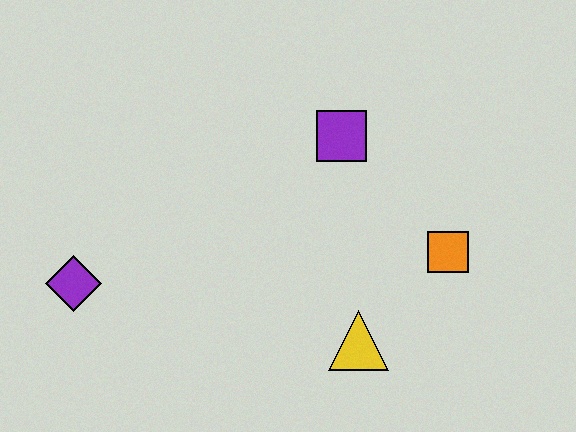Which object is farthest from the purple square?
The purple diamond is farthest from the purple square.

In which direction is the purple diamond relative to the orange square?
The purple diamond is to the left of the orange square.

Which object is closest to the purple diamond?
The yellow triangle is closest to the purple diamond.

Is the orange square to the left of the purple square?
No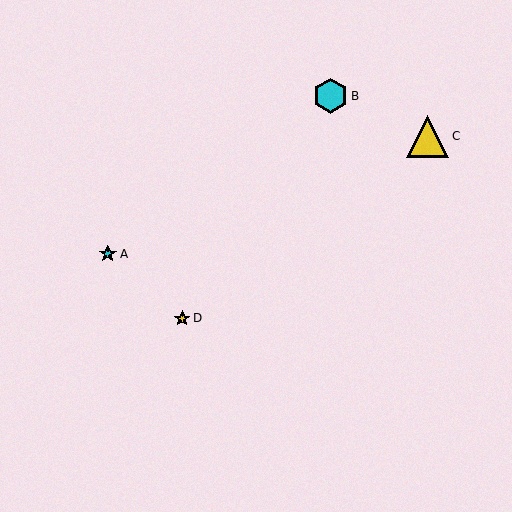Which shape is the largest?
The yellow triangle (labeled C) is the largest.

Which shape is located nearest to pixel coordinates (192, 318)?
The yellow star (labeled D) at (182, 318) is nearest to that location.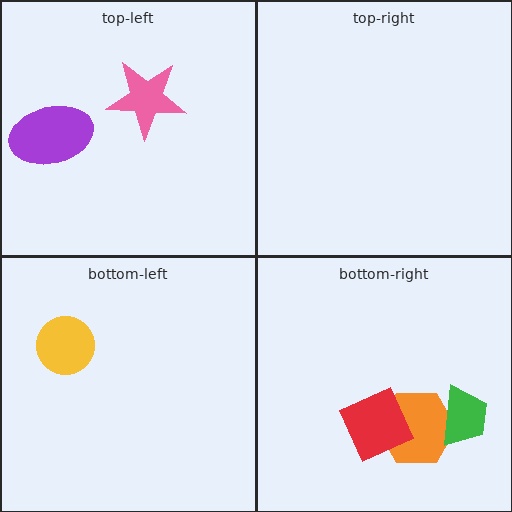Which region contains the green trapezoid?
The bottom-right region.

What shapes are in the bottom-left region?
The yellow circle.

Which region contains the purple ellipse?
The top-left region.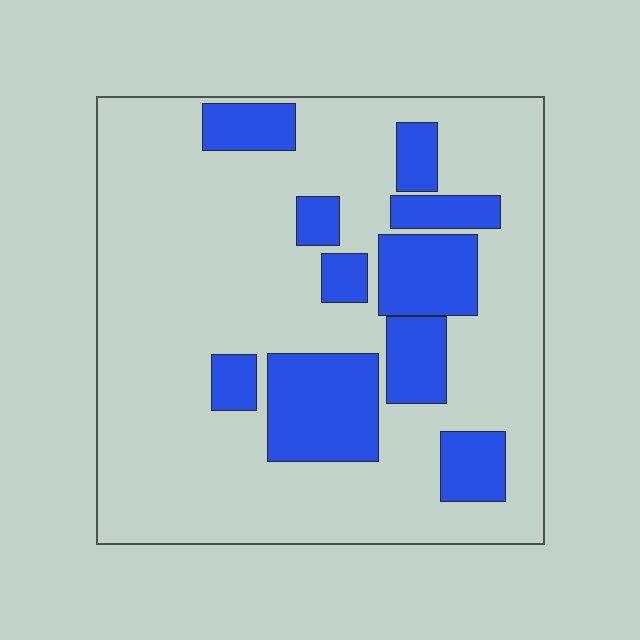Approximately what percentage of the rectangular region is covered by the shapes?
Approximately 25%.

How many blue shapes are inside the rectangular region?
10.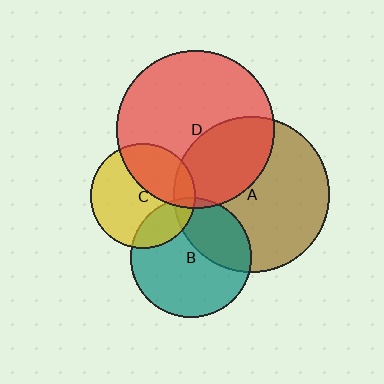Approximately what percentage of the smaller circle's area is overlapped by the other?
Approximately 5%.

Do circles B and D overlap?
Yes.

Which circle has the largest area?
Circle D (red).